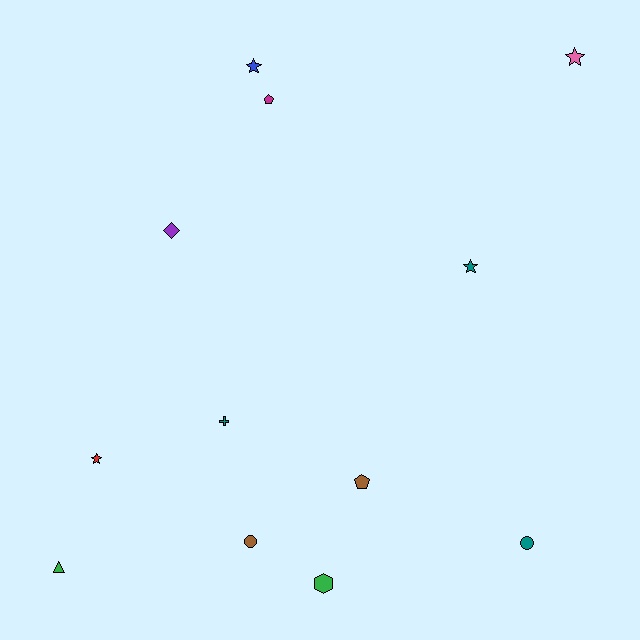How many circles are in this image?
There are 2 circles.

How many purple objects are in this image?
There is 1 purple object.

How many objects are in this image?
There are 12 objects.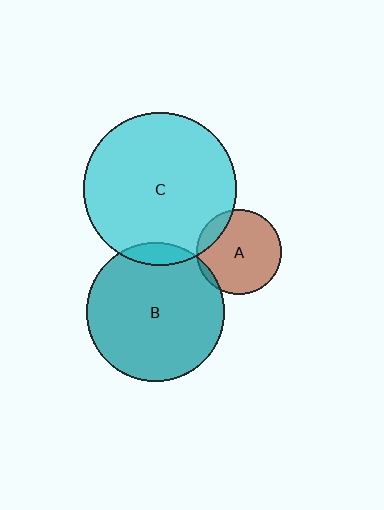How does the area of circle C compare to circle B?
Approximately 1.2 times.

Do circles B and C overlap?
Yes.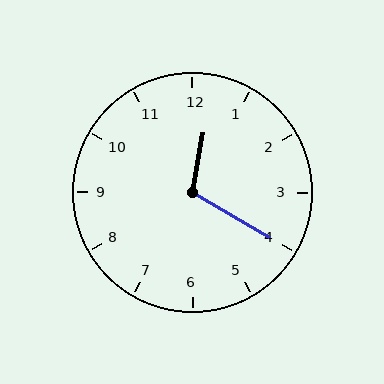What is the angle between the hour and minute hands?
Approximately 110 degrees.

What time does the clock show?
12:20.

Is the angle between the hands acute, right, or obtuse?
It is obtuse.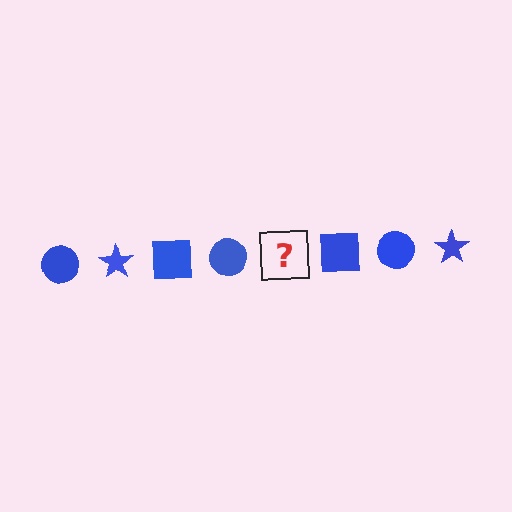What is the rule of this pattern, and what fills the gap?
The rule is that the pattern cycles through circle, star, square shapes in blue. The gap should be filled with a blue star.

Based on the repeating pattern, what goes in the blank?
The blank should be a blue star.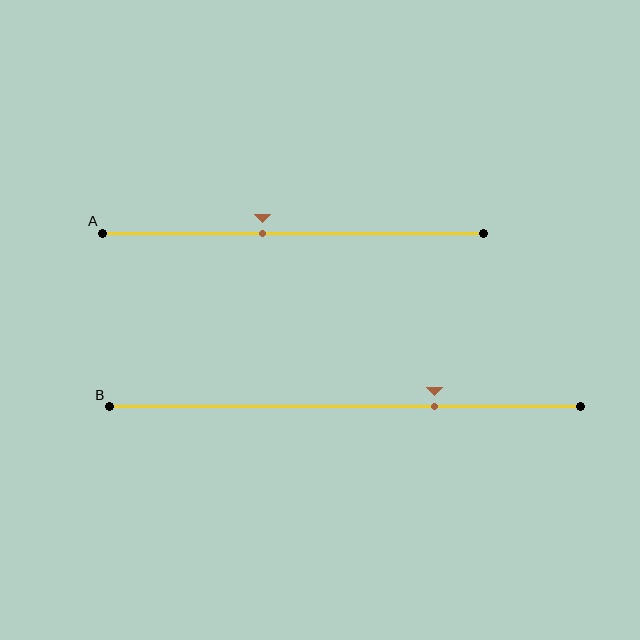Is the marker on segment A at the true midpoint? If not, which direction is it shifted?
No, the marker on segment A is shifted to the left by about 8% of the segment length.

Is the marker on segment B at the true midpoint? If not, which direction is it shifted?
No, the marker on segment B is shifted to the right by about 19% of the segment length.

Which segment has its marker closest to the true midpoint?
Segment A has its marker closest to the true midpoint.